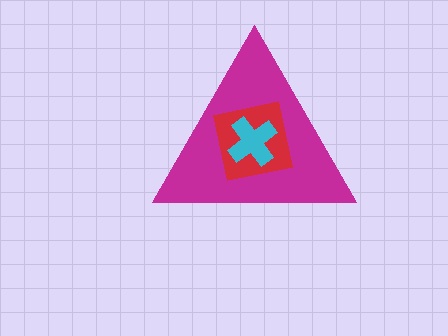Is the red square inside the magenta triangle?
Yes.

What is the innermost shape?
The cyan cross.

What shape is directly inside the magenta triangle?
The red square.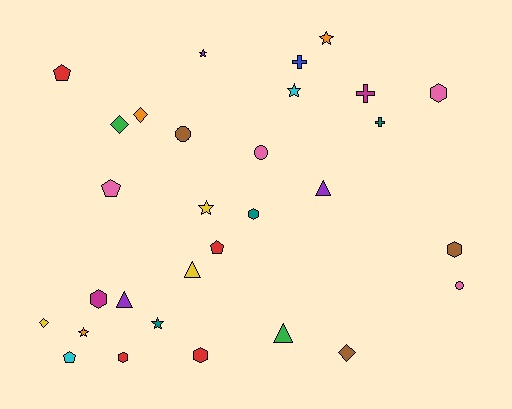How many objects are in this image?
There are 30 objects.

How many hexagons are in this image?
There are 6 hexagons.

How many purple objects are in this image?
There are 3 purple objects.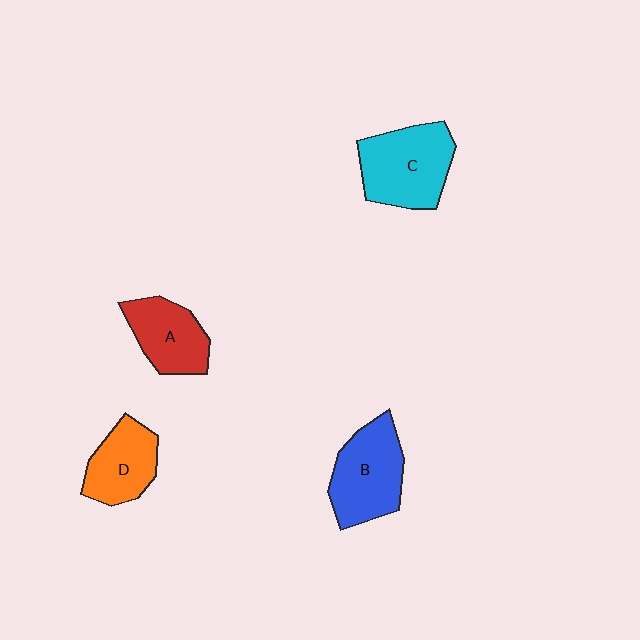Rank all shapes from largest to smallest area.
From largest to smallest: C (cyan), B (blue), A (red), D (orange).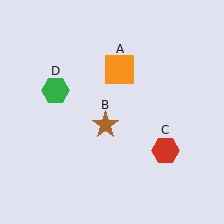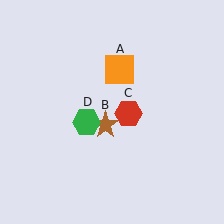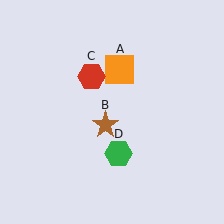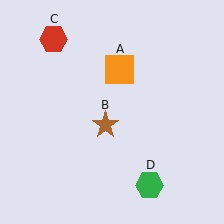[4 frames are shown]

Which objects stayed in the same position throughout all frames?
Orange square (object A) and brown star (object B) remained stationary.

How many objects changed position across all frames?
2 objects changed position: red hexagon (object C), green hexagon (object D).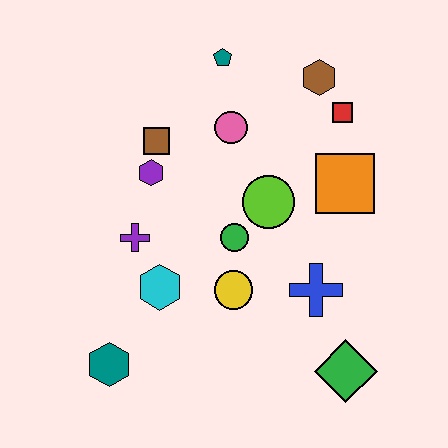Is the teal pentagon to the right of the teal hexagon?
Yes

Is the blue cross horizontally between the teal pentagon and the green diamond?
Yes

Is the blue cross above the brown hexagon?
No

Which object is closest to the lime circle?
The green circle is closest to the lime circle.